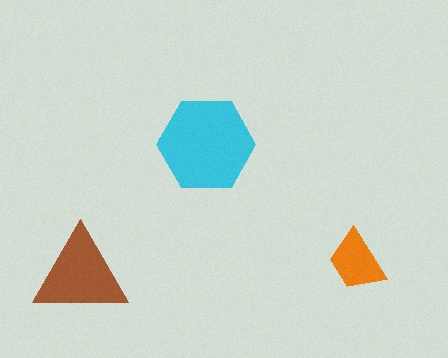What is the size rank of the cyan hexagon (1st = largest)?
1st.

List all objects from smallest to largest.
The orange trapezoid, the brown triangle, the cyan hexagon.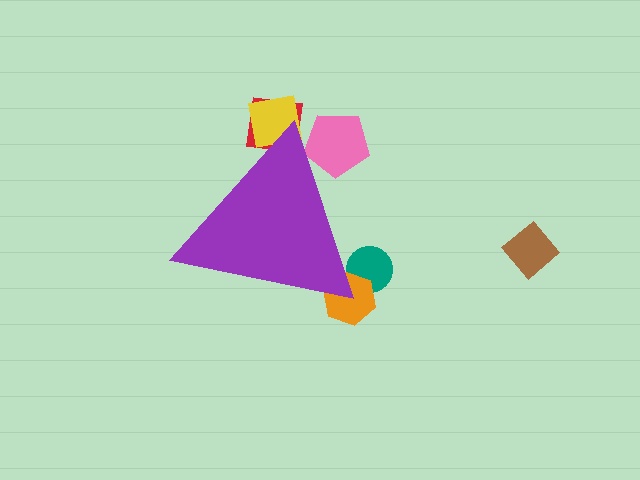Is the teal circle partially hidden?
Yes, the teal circle is partially hidden behind the purple triangle.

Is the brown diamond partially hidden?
No, the brown diamond is fully visible.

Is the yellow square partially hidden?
Yes, the yellow square is partially hidden behind the purple triangle.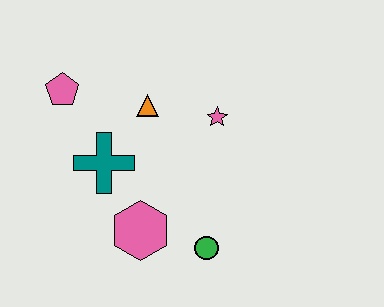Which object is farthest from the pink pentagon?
The green circle is farthest from the pink pentagon.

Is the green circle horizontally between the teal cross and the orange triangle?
No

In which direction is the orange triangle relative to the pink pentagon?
The orange triangle is to the right of the pink pentagon.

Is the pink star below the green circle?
No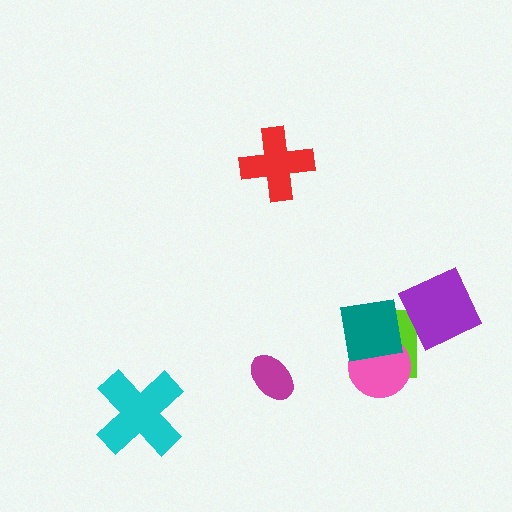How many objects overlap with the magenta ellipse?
0 objects overlap with the magenta ellipse.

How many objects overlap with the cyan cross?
0 objects overlap with the cyan cross.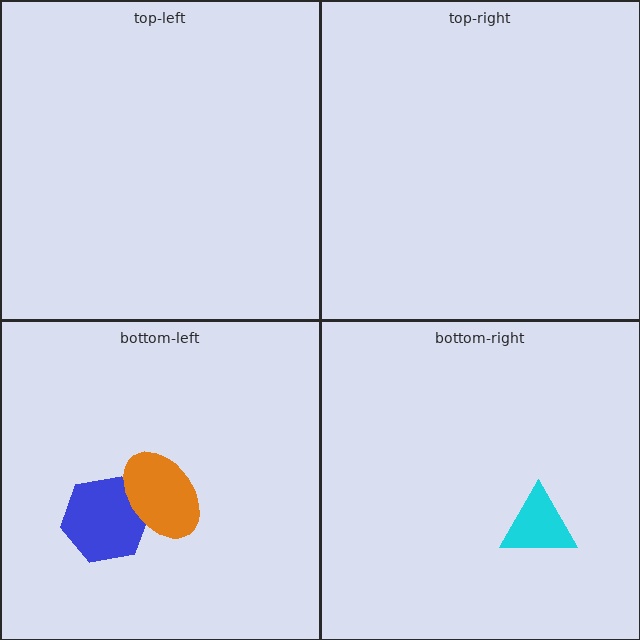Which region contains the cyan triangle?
The bottom-right region.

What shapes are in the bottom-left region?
The blue hexagon, the orange ellipse.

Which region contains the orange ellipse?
The bottom-left region.